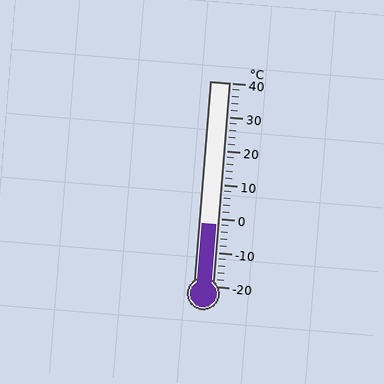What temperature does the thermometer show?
The thermometer shows approximately -2°C.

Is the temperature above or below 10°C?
The temperature is below 10°C.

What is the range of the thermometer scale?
The thermometer scale ranges from -20°C to 40°C.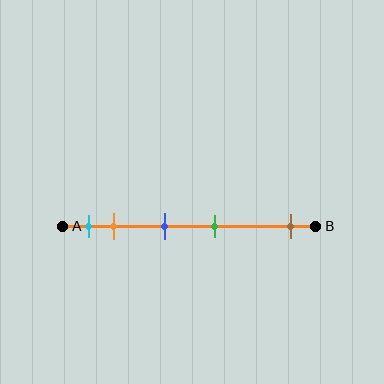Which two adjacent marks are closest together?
The cyan and orange marks are the closest adjacent pair.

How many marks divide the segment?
There are 5 marks dividing the segment.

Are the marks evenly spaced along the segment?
No, the marks are not evenly spaced.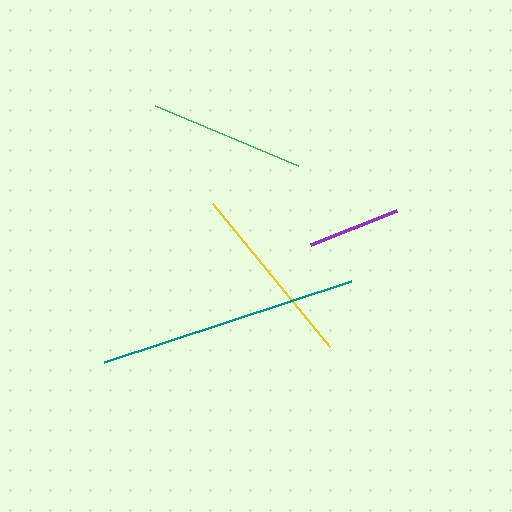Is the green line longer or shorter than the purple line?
The green line is longer than the purple line.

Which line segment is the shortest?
The purple line is the shortest at approximately 93 pixels.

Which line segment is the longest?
The teal line is the longest at approximately 259 pixels.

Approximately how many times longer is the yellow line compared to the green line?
The yellow line is approximately 1.2 times the length of the green line.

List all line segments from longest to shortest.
From longest to shortest: teal, yellow, green, purple.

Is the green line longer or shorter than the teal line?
The teal line is longer than the green line.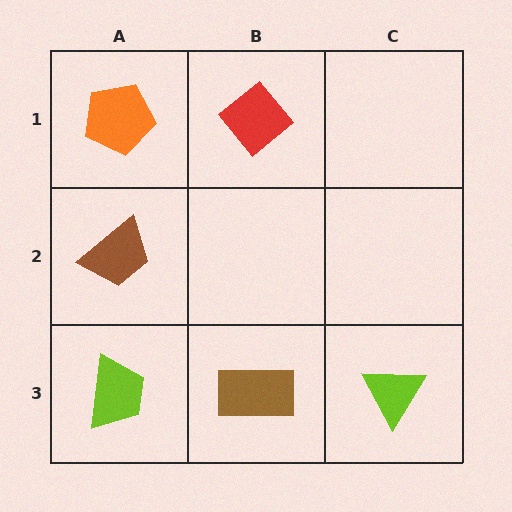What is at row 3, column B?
A brown rectangle.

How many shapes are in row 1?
2 shapes.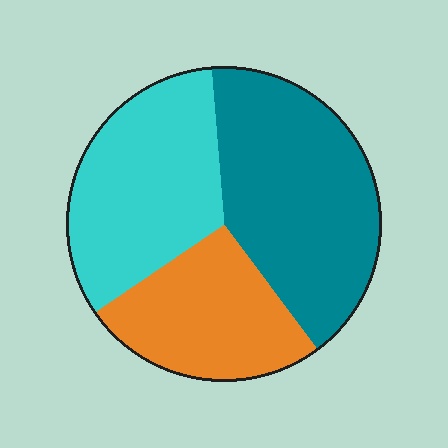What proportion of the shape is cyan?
Cyan takes up about one third (1/3) of the shape.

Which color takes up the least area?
Orange, at roughly 25%.